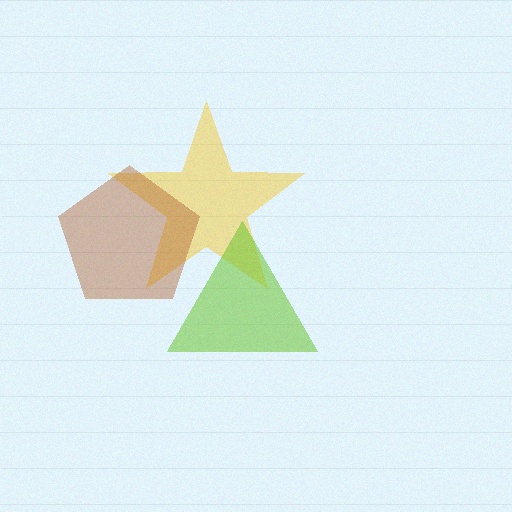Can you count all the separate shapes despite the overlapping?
Yes, there are 3 separate shapes.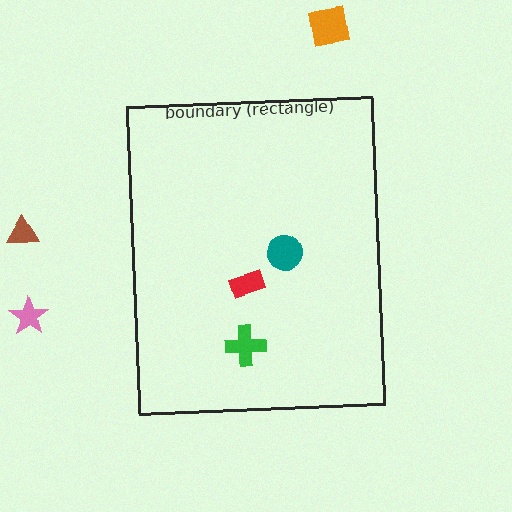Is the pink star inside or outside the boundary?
Outside.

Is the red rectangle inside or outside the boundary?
Inside.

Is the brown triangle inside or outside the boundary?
Outside.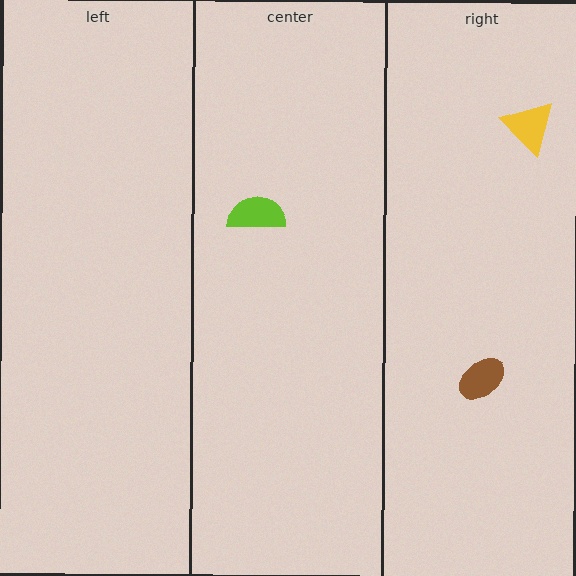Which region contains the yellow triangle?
The right region.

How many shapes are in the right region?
2.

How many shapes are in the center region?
1.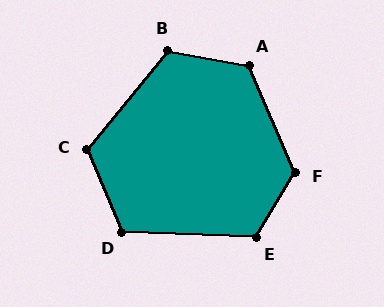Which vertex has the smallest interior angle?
D, at approximately 115 degrees.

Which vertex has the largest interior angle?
F, at approximately 125 degrees.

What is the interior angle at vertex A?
Approximately 123 degrees (obtuse).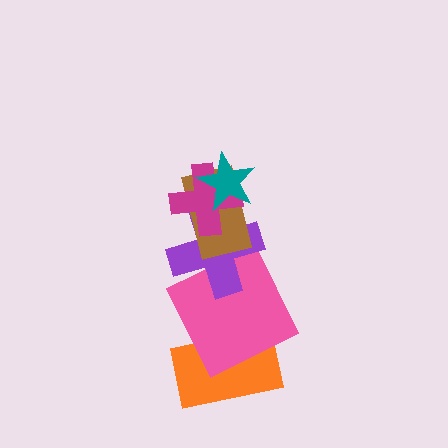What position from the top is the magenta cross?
The magenta cross is 2nd from the top.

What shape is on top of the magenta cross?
The teal star is on top of the magenta cross.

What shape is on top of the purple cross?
The brown rectangle is on top of the purple cross.